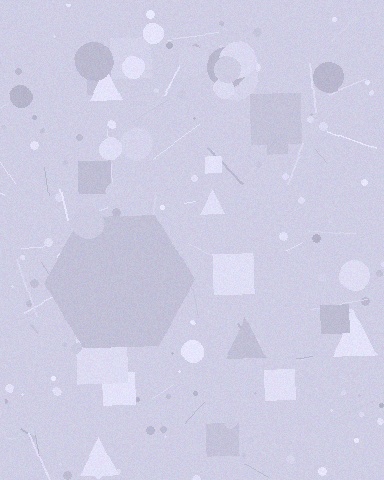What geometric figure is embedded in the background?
A hexagon is embedded in the background.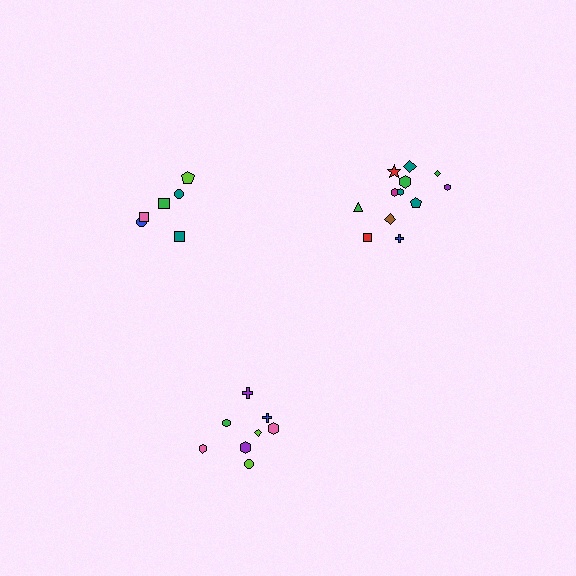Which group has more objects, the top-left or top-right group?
The top-right group.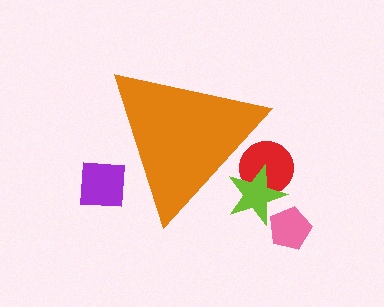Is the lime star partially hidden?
Yes, the lime star is partially hidden behind the orange triangle.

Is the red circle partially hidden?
Yes, the red circle is partially hidden behind the orange triangle.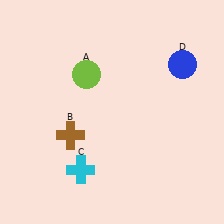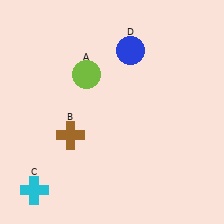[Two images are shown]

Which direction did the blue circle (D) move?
The blue circle (D) moved left.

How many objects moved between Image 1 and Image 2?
2 objects moved between the two images.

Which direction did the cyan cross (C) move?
The cyan cross (C) moved left.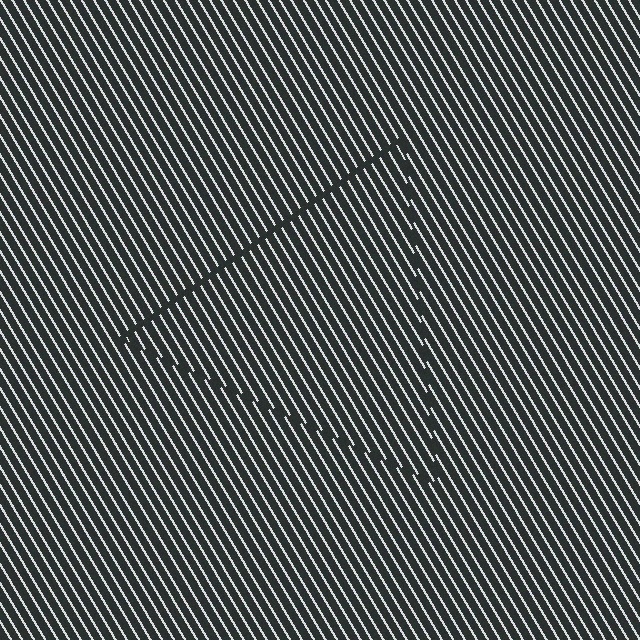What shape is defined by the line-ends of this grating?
An illusory triangle. The interior of the shape contains the same grating, shifted by half a period — the contour is defined by the phase discontinuity where line-ends from the inner and outer gratings abut.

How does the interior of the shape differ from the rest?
The interior of the shape contains the same grating, shifted by half a period — the contour is defined by the phase discontinuity where line-ends from the inner and outer gratings abut.